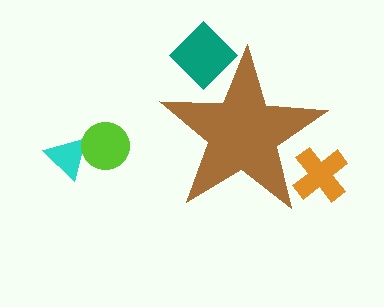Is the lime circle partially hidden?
No, the lime circle is fully visible.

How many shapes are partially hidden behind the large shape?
2 shapes are partially hidden.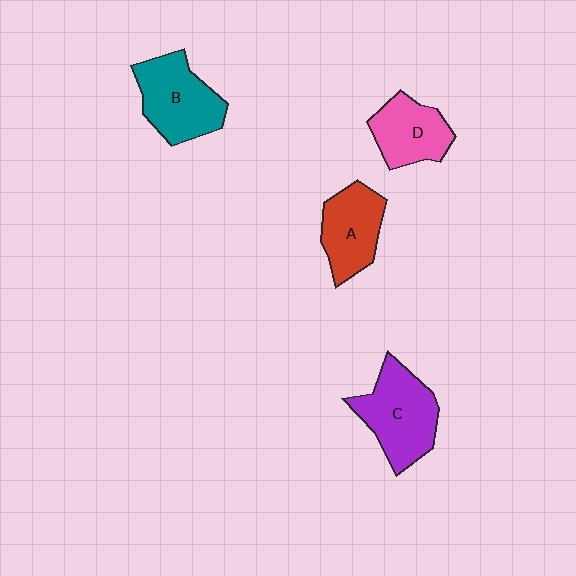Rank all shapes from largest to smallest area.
From largest to smallest: C (purple), B (teal), A (red), D (pink).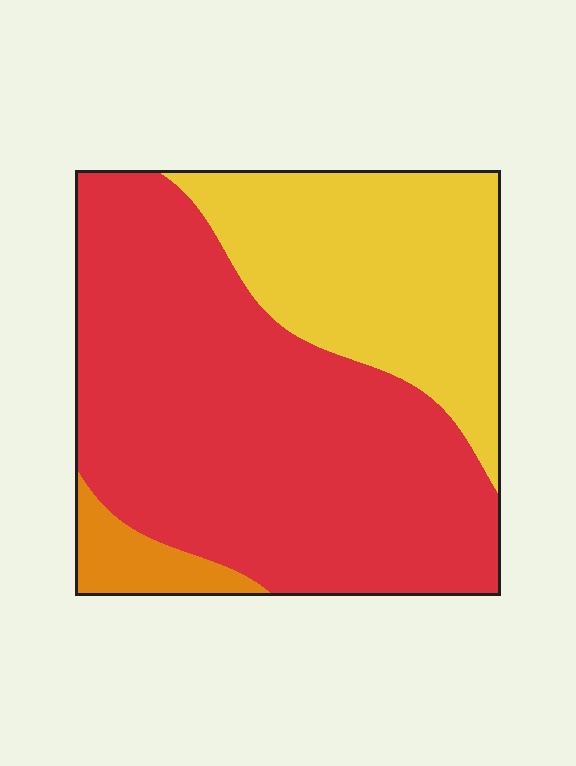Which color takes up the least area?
Orange, at roughly 5%.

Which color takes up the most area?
Red, at roughly 65%.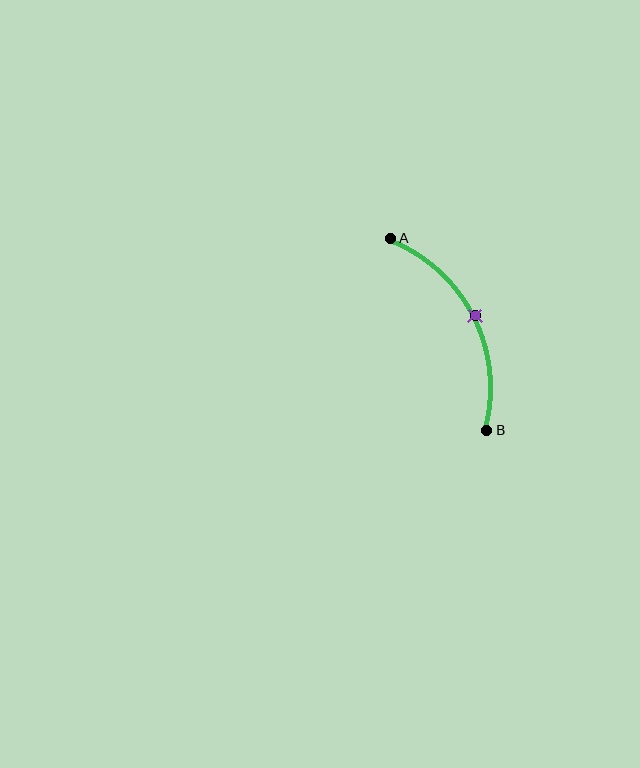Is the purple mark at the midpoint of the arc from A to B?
Yes. The purple mark lies on the arc at equal arc-length from both A and B — it is the arc midpoint.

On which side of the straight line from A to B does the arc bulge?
The arc bulges to the right of the straight line connecting A and B.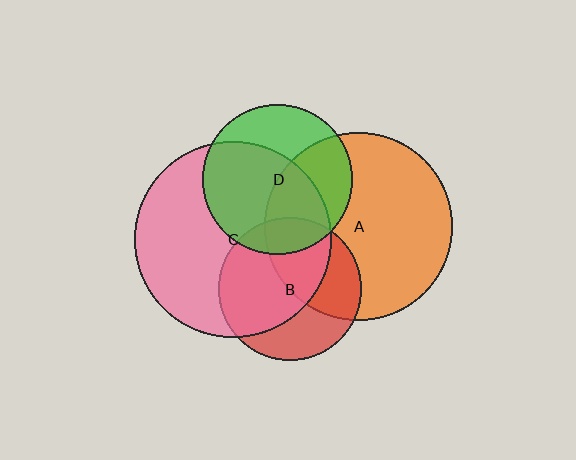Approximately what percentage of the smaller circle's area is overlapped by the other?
Approximately 60%.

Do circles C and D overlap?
Yes.